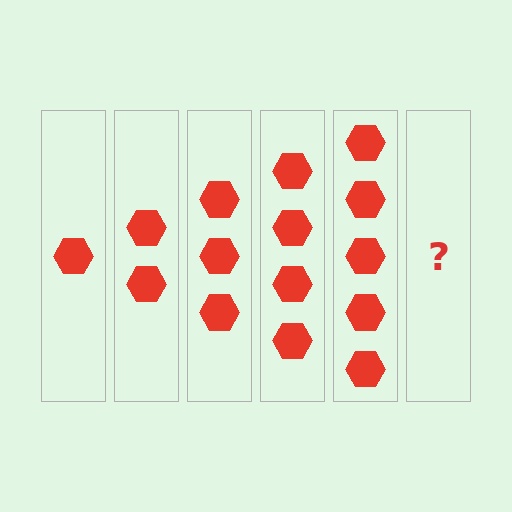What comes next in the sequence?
The next element should be 6 hexagons.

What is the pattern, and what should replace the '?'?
The pattern is that each step adds one more hexagon. The '?' should be 6 hexagons.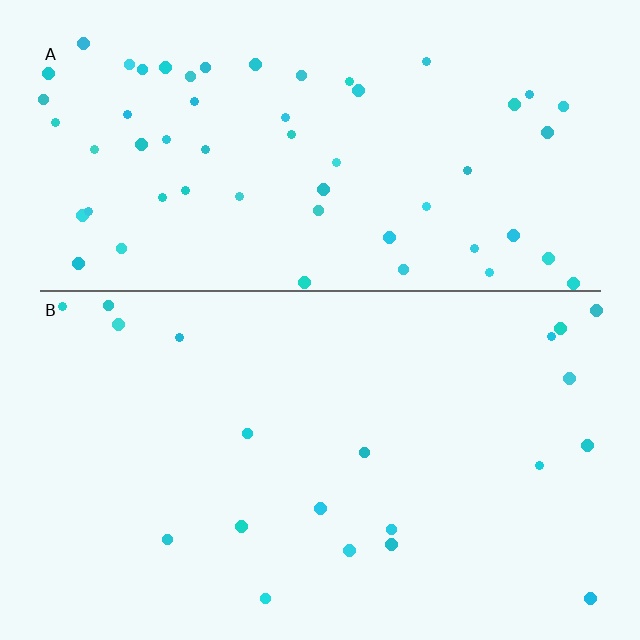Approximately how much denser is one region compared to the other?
Approximately 2.8× — region A over region B.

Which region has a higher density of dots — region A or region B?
A (the top).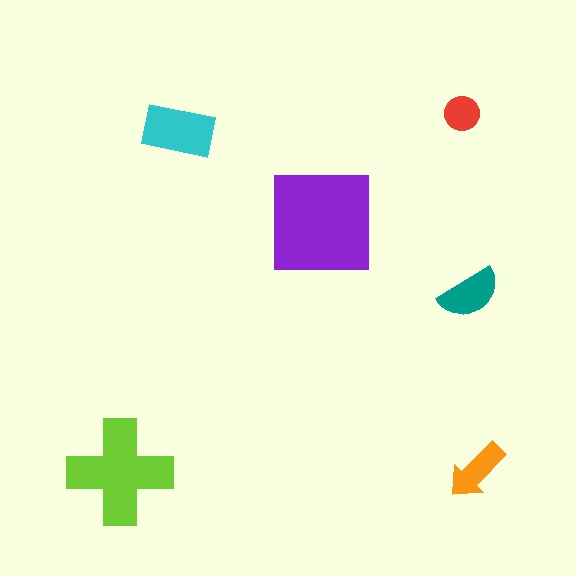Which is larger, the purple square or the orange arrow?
The purple square.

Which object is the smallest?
The red circle.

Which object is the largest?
The purple square.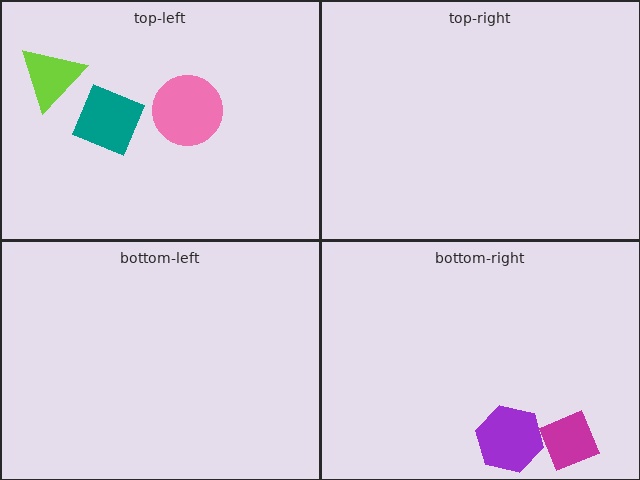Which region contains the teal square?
The top-left region.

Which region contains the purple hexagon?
The bottom-right region.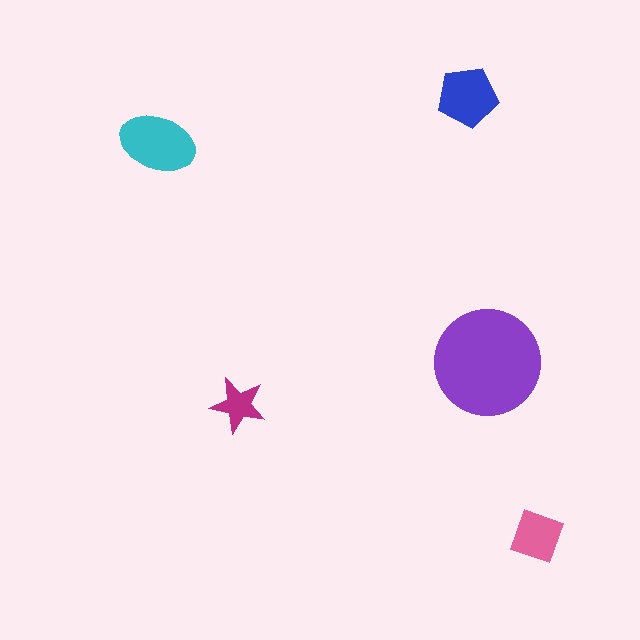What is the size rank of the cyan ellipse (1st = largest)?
2nd.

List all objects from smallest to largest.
The magenta star, the pink diamond, the blue pentagon, the cyan ellipse, the purple circle.